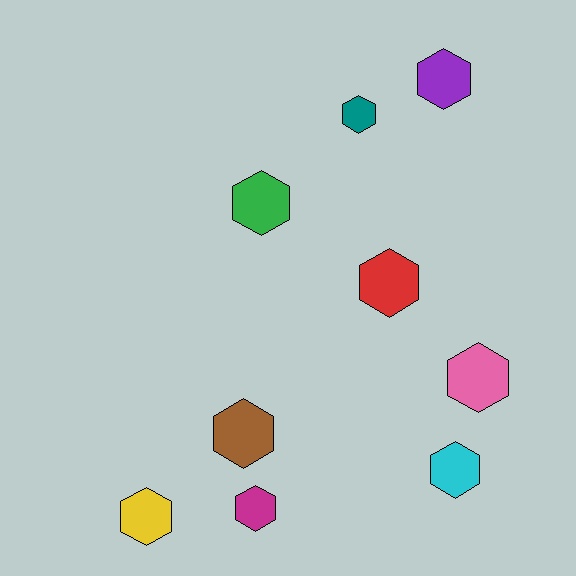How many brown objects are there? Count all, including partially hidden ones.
There is 1 brown object.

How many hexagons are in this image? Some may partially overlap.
There are 9 hexagons.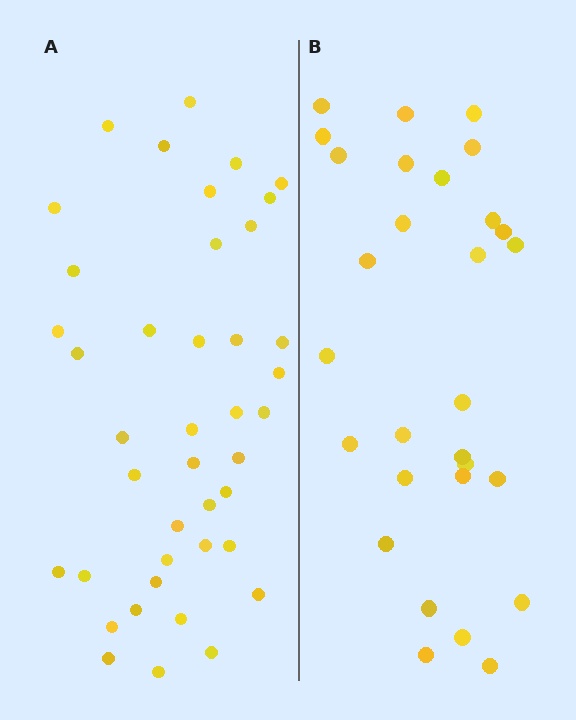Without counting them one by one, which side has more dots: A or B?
Region A (the left region) has more dots.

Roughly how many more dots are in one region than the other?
Region A has roughly 12 or so more dots than region B.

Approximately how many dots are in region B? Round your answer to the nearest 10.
About 30 dots. (The exact count is 29, which rounds to 30.)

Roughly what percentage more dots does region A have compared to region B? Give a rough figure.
About 40% more.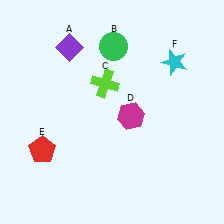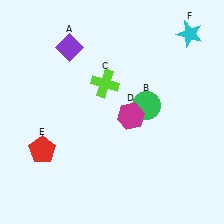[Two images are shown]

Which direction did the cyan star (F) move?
The cyan star (F) moved up.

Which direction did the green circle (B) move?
The green circle (B) moved down.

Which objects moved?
The objects that moved are: the green circle (B), the cyan star (F).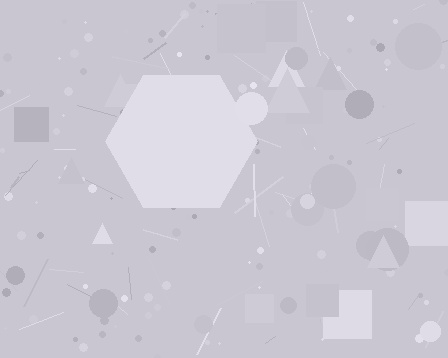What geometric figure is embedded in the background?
A hexagon is embedded in the background.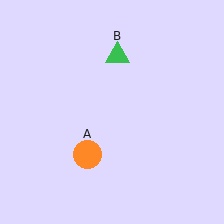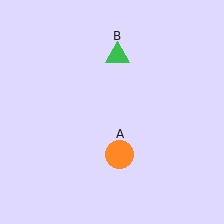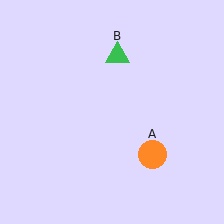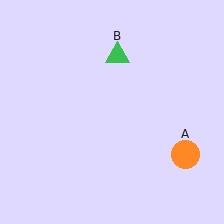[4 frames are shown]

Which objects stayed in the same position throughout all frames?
Green triangle (object B) remained stationary.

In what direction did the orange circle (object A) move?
The orange circle (object A) moved right.